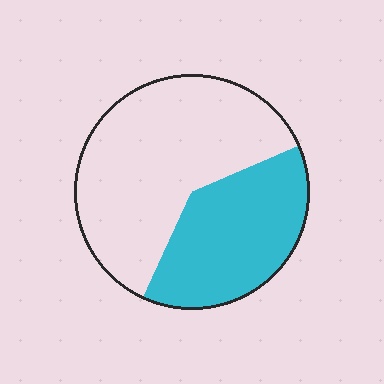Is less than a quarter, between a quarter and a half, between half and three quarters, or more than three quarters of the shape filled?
Between a quarter and a half.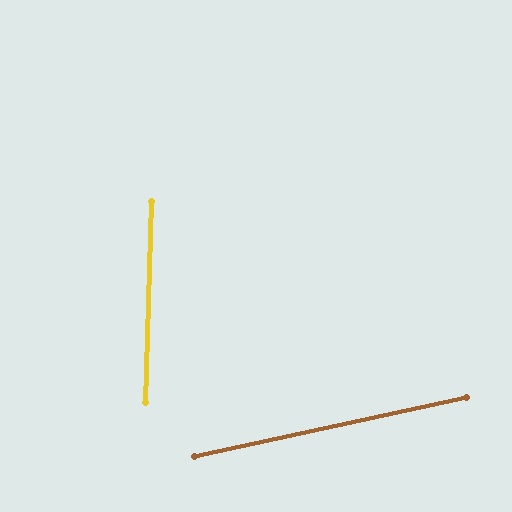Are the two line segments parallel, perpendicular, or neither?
Neither parallel nor perpendicular — they differ by about 76°.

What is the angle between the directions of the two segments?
Approximately 76 degrees.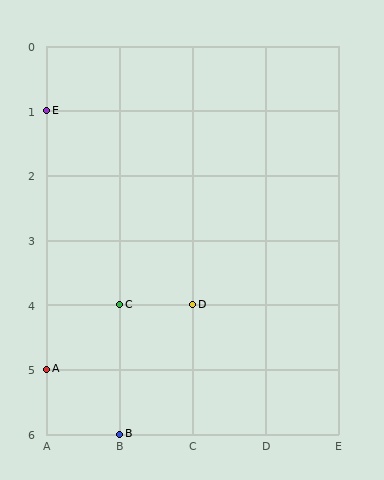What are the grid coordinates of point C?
Point C is at grid coordinates (B, 4).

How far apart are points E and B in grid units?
Points E and B are 1 column and 5 rows apart (about 5.1 grid units diagonally).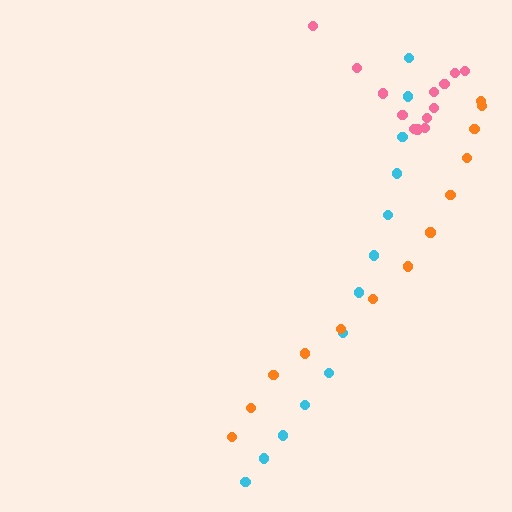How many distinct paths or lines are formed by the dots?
There are 3 distinct paths.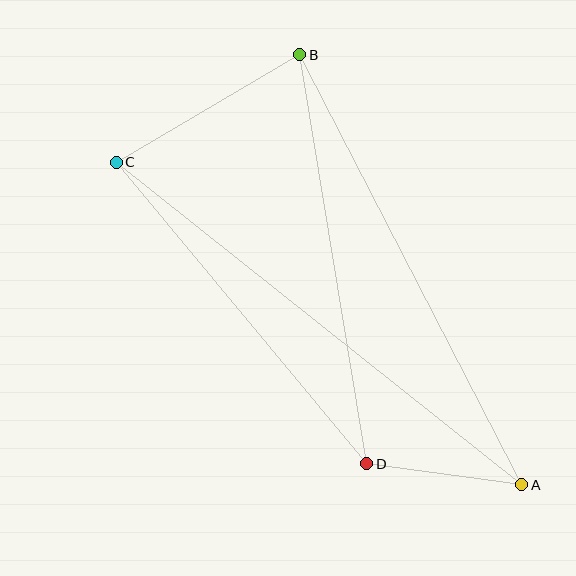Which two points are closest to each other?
Points A and D are closest to each other.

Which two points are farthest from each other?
Points A and C are farthest from each other.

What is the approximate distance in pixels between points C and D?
The distance between C and D is approximately 392 pixels.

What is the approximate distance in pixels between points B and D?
The distance between B and D is approximately 414 pixels.